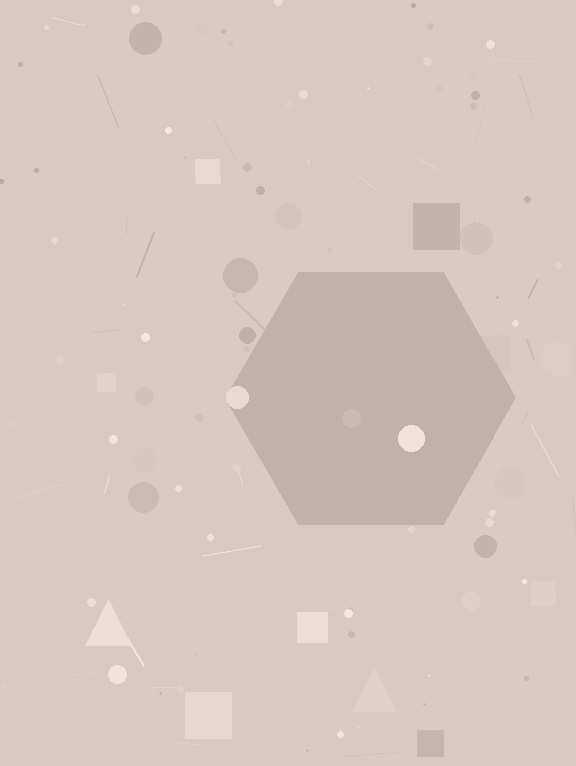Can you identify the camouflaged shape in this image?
The camouflaged shape is a hexagon.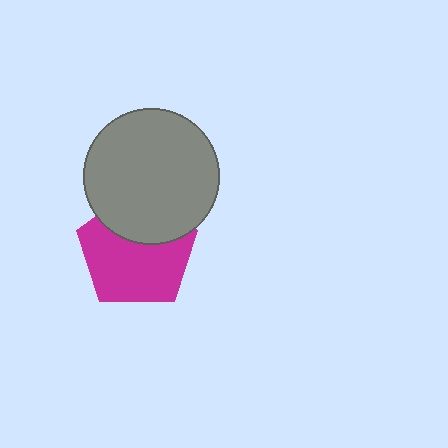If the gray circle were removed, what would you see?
You would see the complete magenta pentagon.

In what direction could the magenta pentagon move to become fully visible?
The magenta pentagon could move down. That would shift it out from behind the gray circle entirely.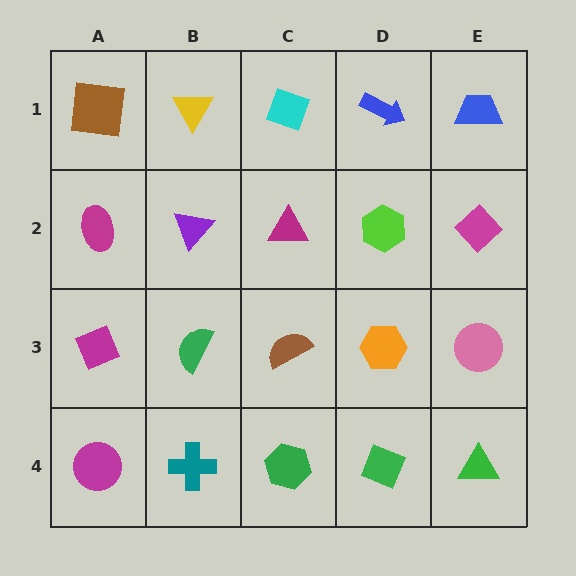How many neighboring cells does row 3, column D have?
4.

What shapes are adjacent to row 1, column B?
A purple triangle (row 2, column B), a brown square (row 1, column A), a cyan diamond (row 1, column C).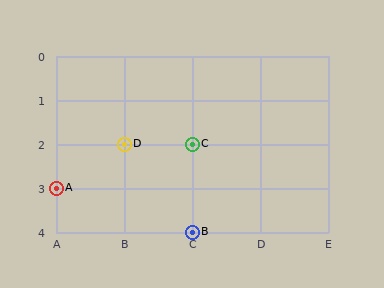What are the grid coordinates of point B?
Point B is at grid coordinates (C, 4).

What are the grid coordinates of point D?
Point D is at grid coordinates (B, 2).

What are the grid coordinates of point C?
Point C is at grid coordinates (C, 2).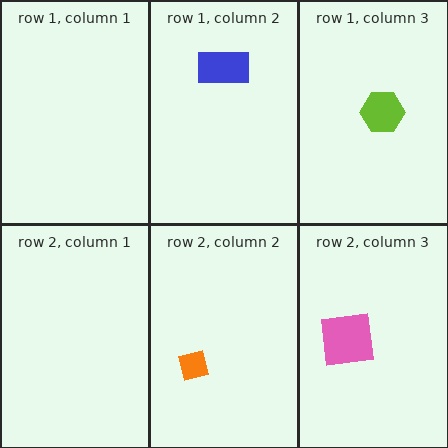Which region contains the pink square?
The row 2, column 3 region.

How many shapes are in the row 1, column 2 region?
1.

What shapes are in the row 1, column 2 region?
The blue rectangle.